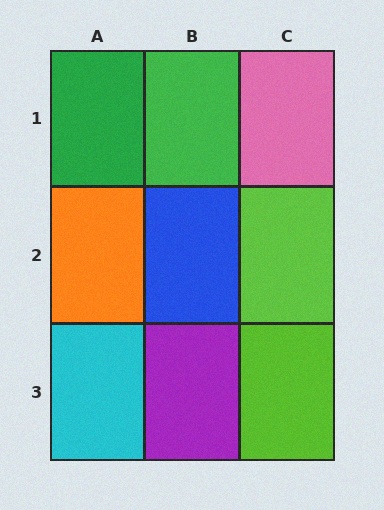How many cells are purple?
1 cell is purple.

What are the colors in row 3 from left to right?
Cyan, purple, lime.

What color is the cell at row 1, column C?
Pink.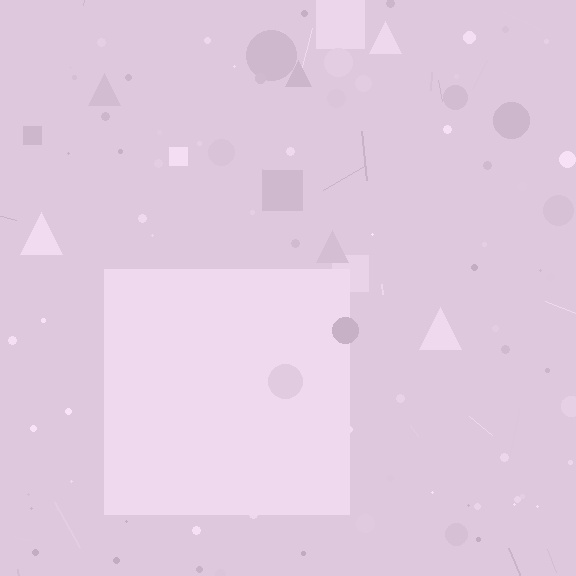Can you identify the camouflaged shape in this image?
The camouflaged shape is a square.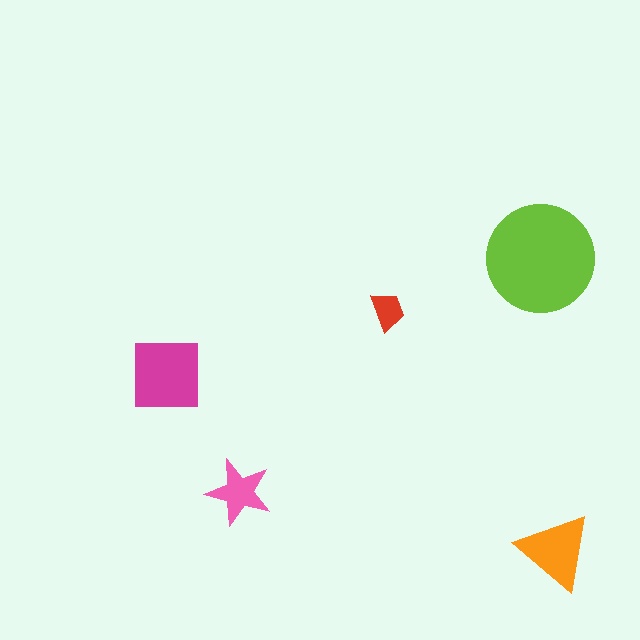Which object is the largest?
The lime circle.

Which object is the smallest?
The red trapezoid.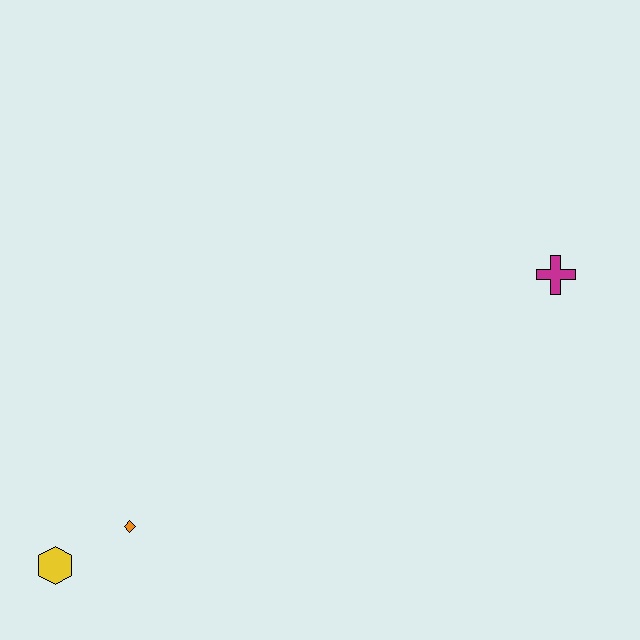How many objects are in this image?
There are 3 objects.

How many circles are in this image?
There are no circles.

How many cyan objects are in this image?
There are no cyan objects.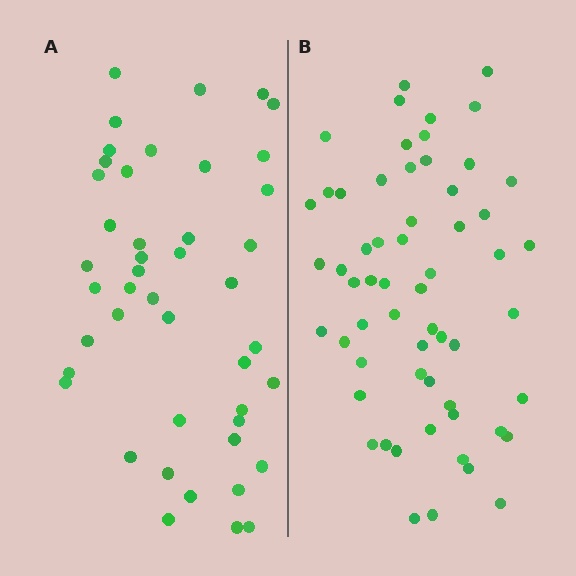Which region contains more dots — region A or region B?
Region B (the right region) has more dots.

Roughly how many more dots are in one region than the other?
Region B has approximately 15 more dots than region A.